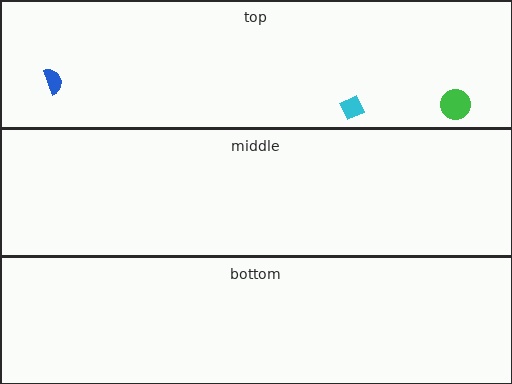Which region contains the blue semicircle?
The top region.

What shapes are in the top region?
The cyan diamond, the green circle, the blue semicircle.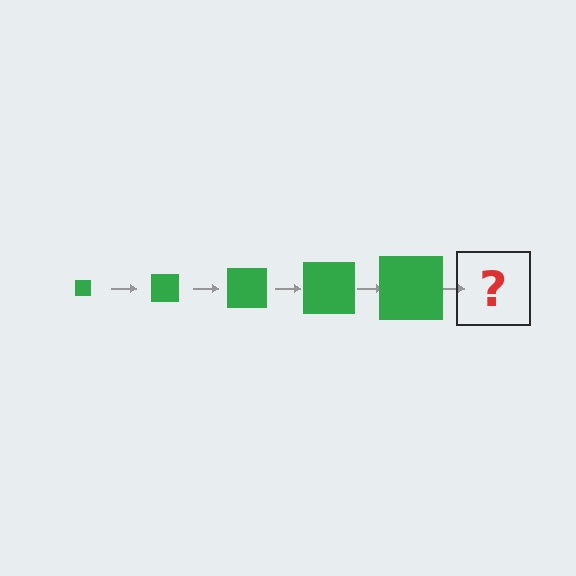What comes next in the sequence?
The next element should be a green square, larger than the previous one.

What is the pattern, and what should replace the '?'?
The pattern is that the square gets progressively larger each step. The '?' should be a green square, larger than the previous one.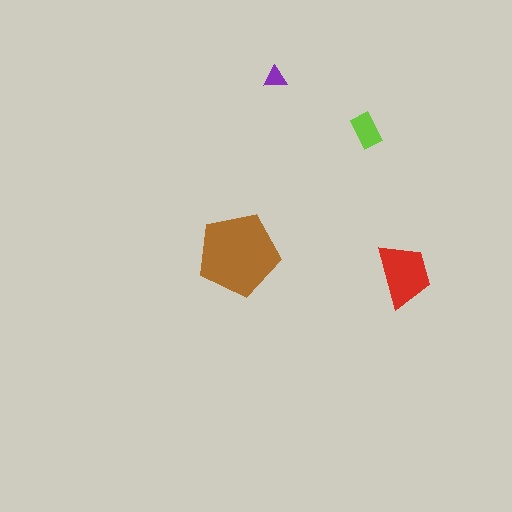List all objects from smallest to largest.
The purple triangle, the lime rectangle, the red trapezoid, the brown pentagon.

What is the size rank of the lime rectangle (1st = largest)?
3rd.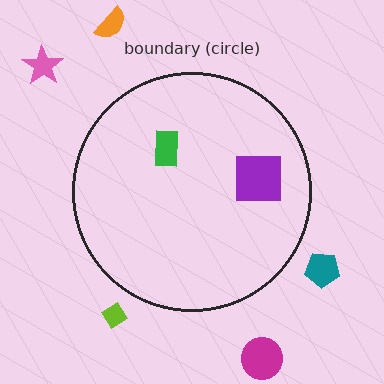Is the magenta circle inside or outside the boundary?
Outside.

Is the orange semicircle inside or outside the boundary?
Outside.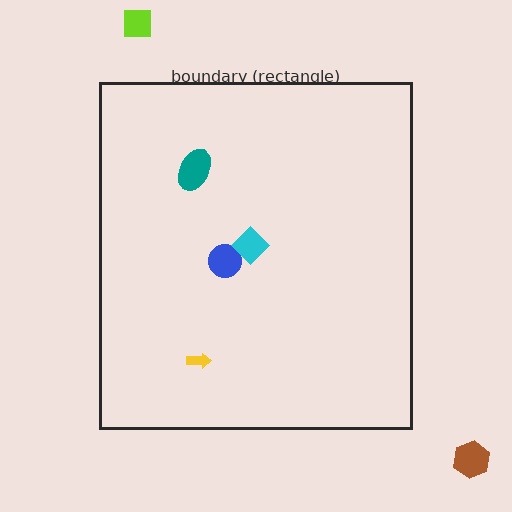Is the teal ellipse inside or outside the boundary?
Inside.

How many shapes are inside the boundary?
4 inside, 2 outside.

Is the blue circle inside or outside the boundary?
Inside.